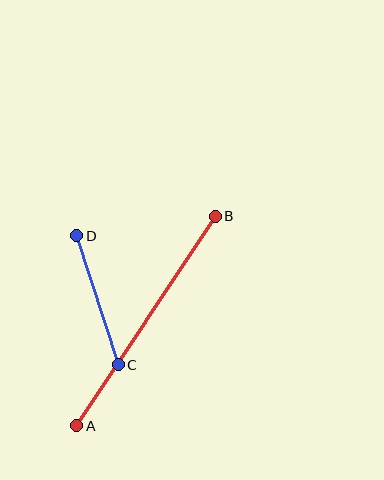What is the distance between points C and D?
The distance is approximately 136 pixels.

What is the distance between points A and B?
The distance is approximately 251 pixels.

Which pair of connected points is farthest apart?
Points A and B are farthest apart.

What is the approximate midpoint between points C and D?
The midpoint is at approximately (98, 300) pixels.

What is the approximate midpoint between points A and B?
The midpoint is at approximately (146, 321) pixels.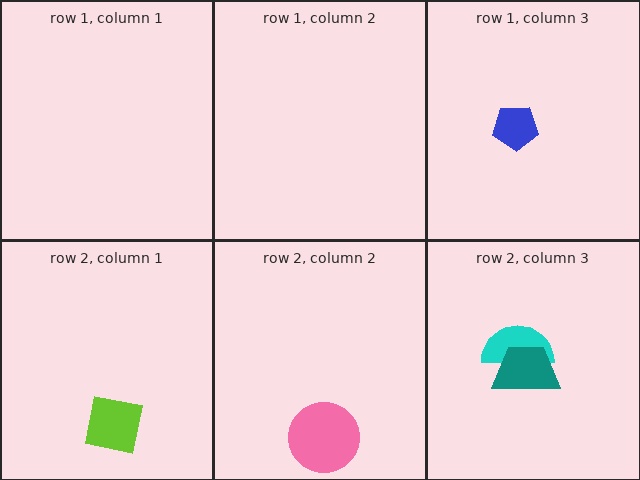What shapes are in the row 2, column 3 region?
The cyan semicircle, the teal trapezoid.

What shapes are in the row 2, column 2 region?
The pink circle.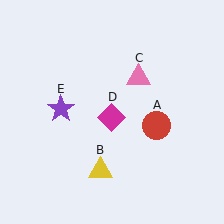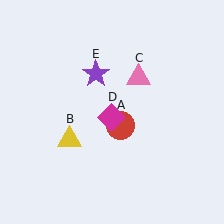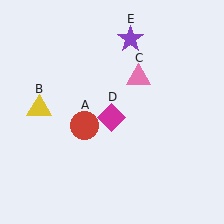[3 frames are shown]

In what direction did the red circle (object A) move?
The red circle (object A) moved left.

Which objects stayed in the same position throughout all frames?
Pink triangle (object C) and magenta diamond (object D) remained stationary.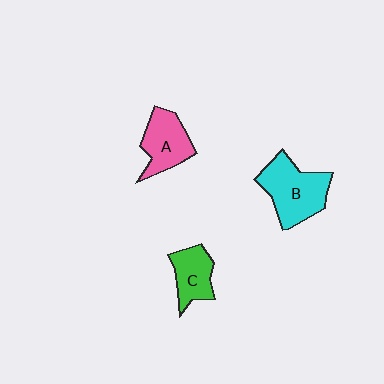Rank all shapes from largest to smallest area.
From largest to smallest: B (cyan), A (pink), C (green).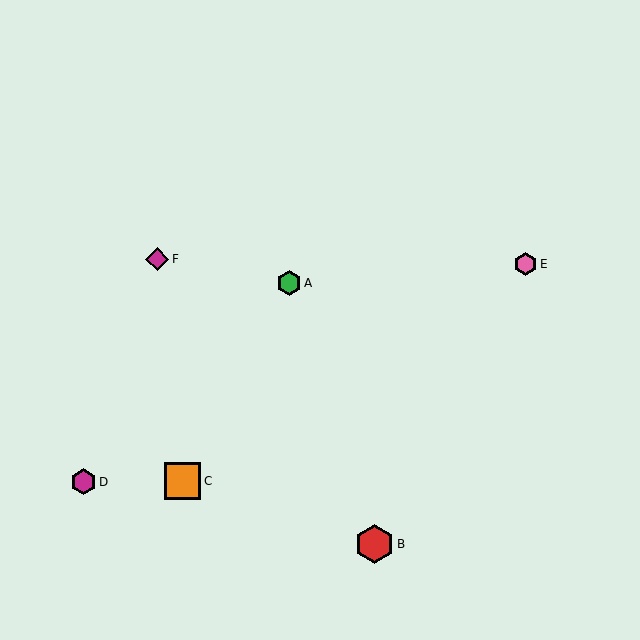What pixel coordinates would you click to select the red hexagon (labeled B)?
Click at (375, 544) to select the red hexagon B.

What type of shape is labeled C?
Shape C is an orange square.